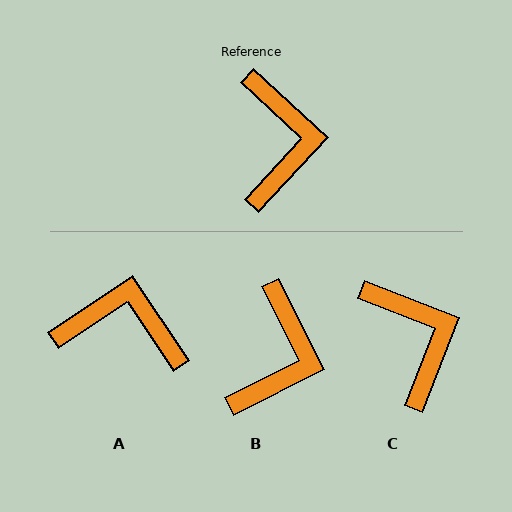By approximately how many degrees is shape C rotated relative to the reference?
Approximately 21 degrees counter-clockwise.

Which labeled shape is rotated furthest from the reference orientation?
A, about 77 degrees away.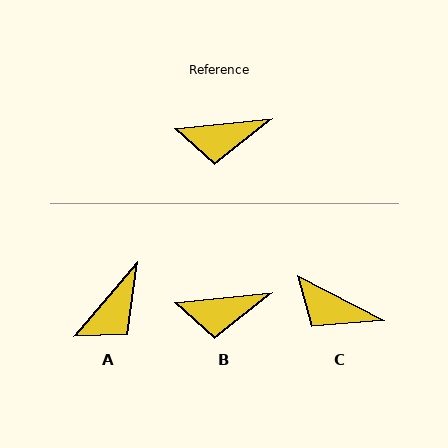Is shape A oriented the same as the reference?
No, it is off by about 44 degrees.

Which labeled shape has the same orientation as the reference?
B.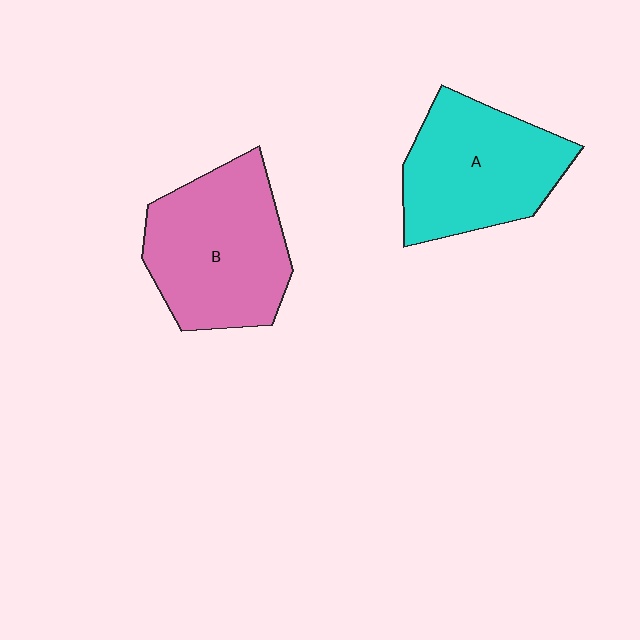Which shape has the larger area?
Shape B (pink).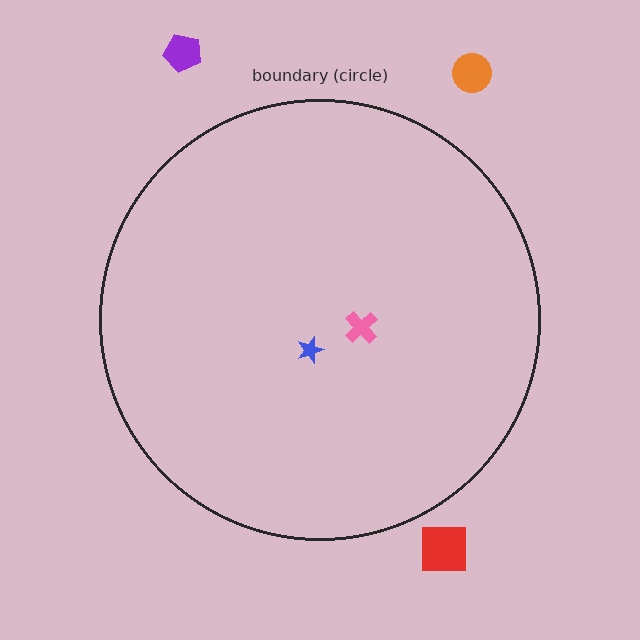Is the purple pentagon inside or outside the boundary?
Outside.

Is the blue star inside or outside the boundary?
Inside.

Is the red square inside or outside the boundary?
Outside.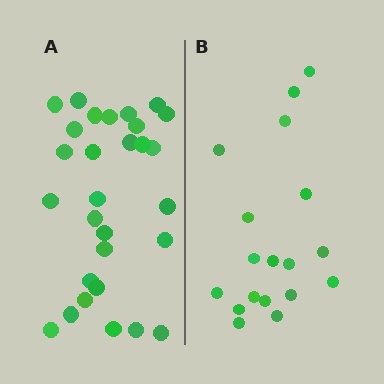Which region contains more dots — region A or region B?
Region A (the left region) has more dots.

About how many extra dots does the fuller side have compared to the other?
Region A has roughly 12 or so more dots than region B.